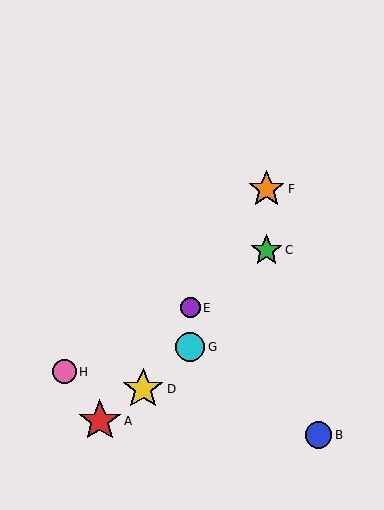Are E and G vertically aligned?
Yes, both are at x≈190.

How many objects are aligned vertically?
2 objects (E, G) are aligned vertically.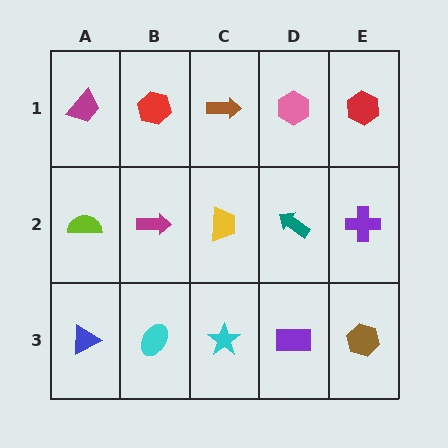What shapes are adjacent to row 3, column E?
A purple cross (row 2, column E), a purple rectangle (row 3, column D).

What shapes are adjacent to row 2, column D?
A pink hexagon (row 1, column D), a purple rectangle (row 3, column D), a yellow trapezoid (row 2, column C), a purple cross (row 2, column E).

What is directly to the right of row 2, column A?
A magenta arrow.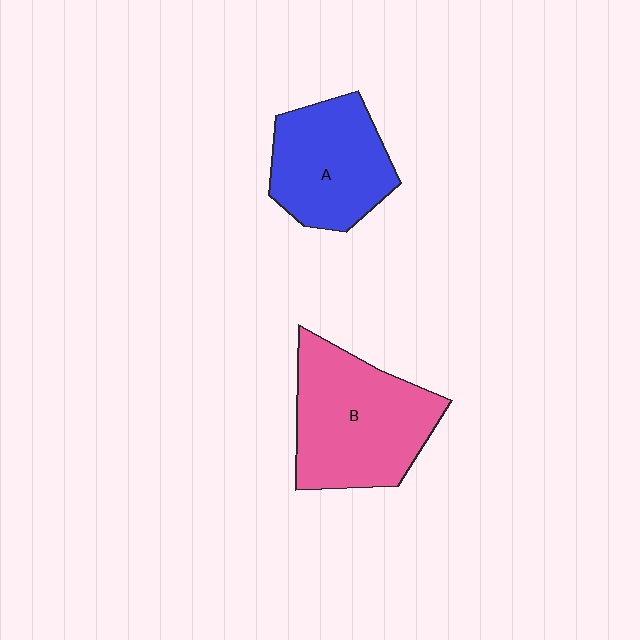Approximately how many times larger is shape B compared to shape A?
Approximately 1.3 times.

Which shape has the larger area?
Shape B (pink).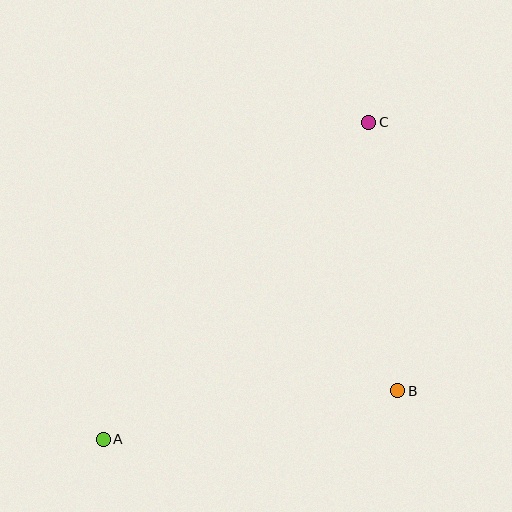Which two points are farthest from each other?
Points A and C are farthest from each other.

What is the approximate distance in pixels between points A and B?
The distance between A and B is approximately 299 pixels.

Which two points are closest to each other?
Points B and C are closest to each other.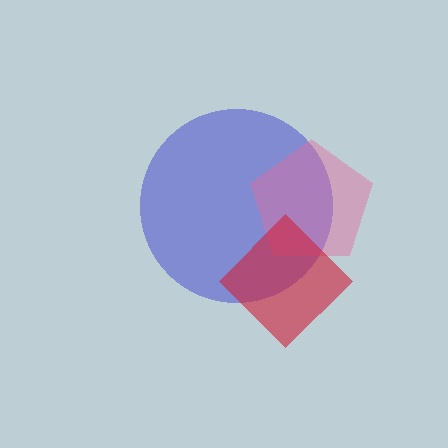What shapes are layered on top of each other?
The layered shapes are: a blue circle, a pink pentagon, a red diamond.